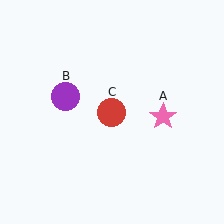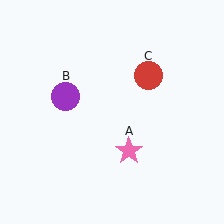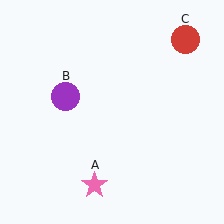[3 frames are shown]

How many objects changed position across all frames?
2 objects changed position: pink star (object A), red circle (object C).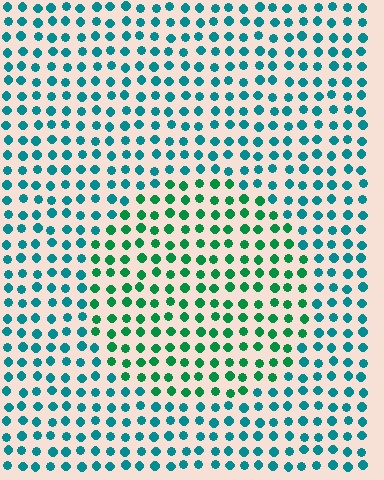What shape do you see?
I see a circle.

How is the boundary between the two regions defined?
The boundary is defined purely by a slight shift in hue (about 37 degrees). Spacing, size, and orientation are identical on both sides.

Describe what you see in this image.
The image is filled with small teal elements in a uniform arrangement. A circle-shaped region is visible where the elements are tinted to a slightly different hue, forming a subtle color boundary.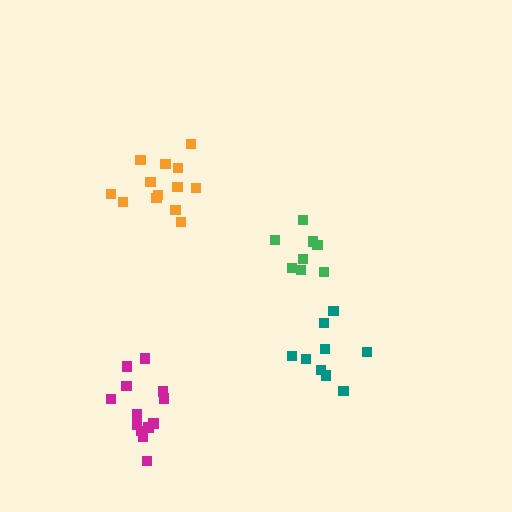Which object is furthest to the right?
The teal cluster is rightmost.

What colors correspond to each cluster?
The clusters are colored: orange, teal, green, magenta.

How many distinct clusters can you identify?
There are 4 distinct clusters.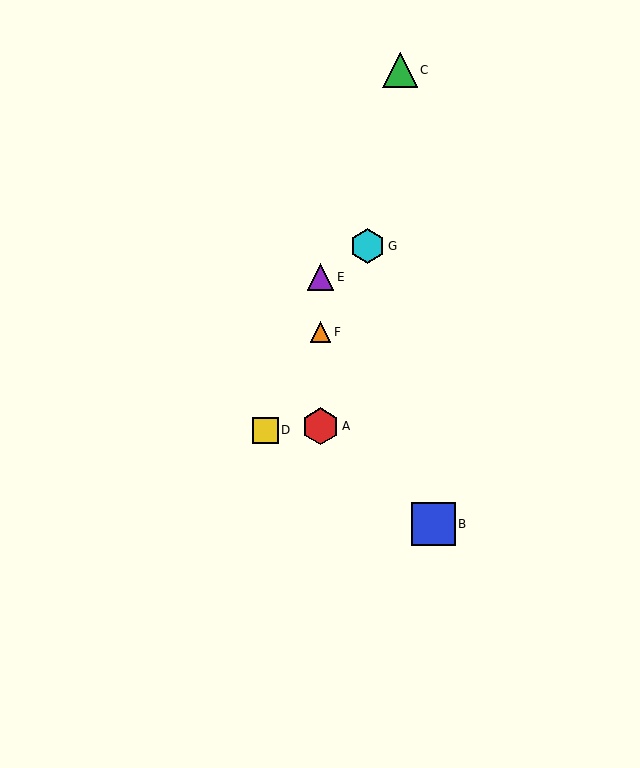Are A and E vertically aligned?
Yes, both are at x≈320.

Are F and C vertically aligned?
No, F is at x≈320 and C is at x≈400.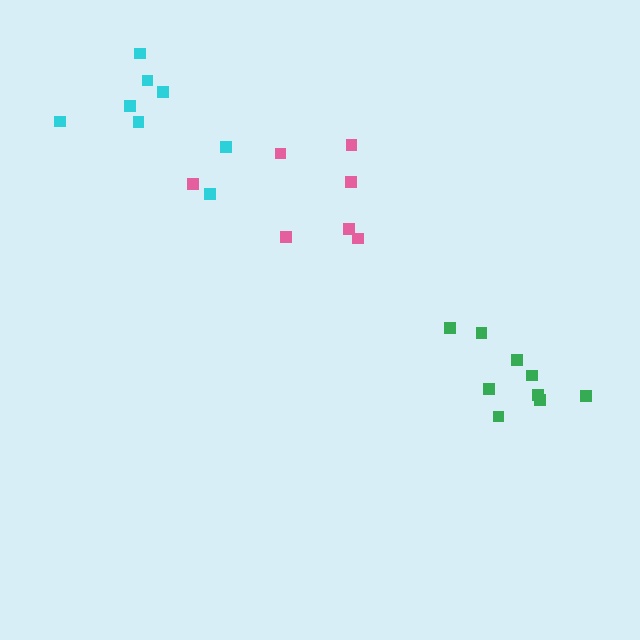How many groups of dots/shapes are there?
There are 3 groups.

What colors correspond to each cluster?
The clusters are colored: pink, green, cyan.